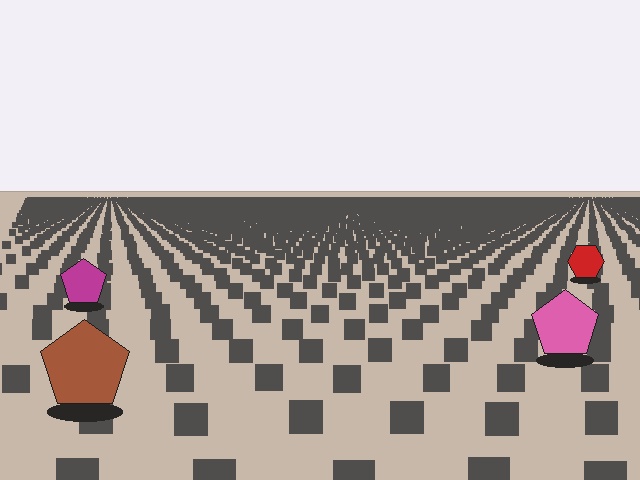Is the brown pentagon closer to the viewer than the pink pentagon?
Yes. The brown pentagon is closer — you can tell from the texture gradient: the ground texture is coarser near it.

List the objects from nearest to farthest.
From nearest to farthest: the brown pentagon, the pink pentagon, the magenta pentagon, the red hexagon.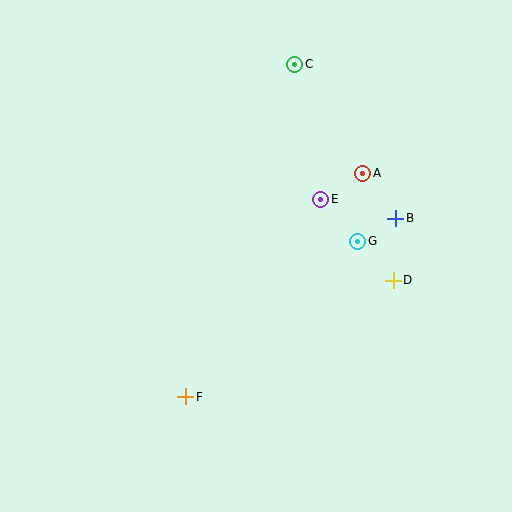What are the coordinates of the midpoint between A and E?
The midpoint between A and E is at (342, 186).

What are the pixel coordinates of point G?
Point G is at (358, 241).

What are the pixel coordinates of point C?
Point C is at (295, 64).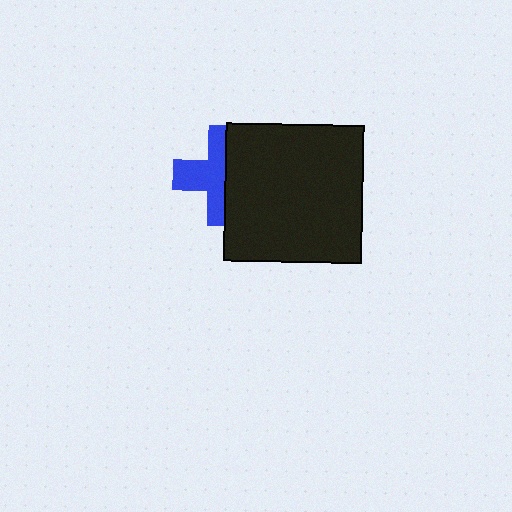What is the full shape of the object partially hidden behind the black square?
The partially hidden object is a blue cross.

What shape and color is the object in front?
The object in front is a black square.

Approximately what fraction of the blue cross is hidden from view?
Roughly 46% of the blue cross is hidden behind the black square.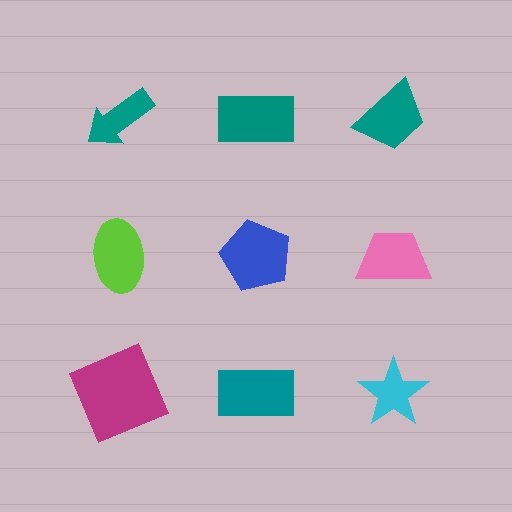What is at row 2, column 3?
A pink trapezoid.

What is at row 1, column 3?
A teal trapezoid.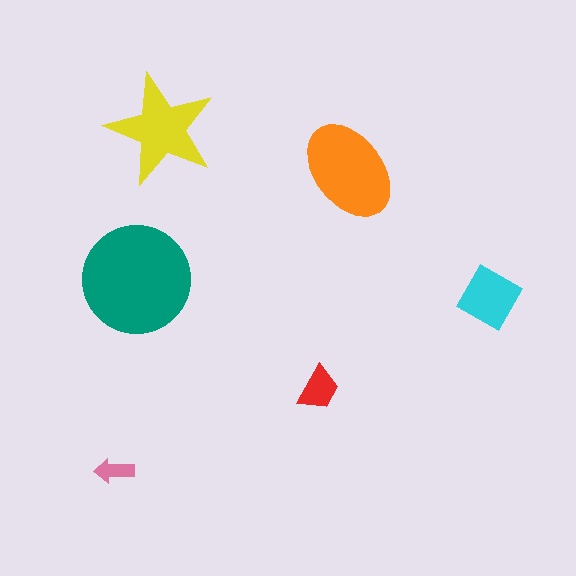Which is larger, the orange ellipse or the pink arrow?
The orange ellipse.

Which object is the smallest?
The pink arrow.